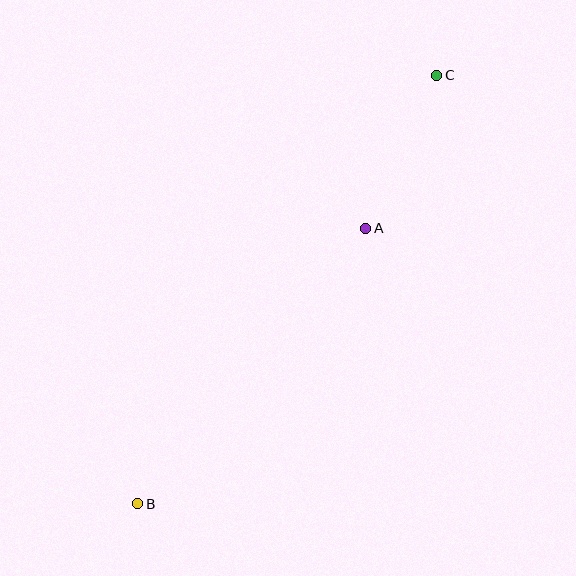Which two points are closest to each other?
Points A and C are closest to each other.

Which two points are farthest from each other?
Points B and C are farthest from each other.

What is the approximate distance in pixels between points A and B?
The distance between A and B is approximately 358 pixels.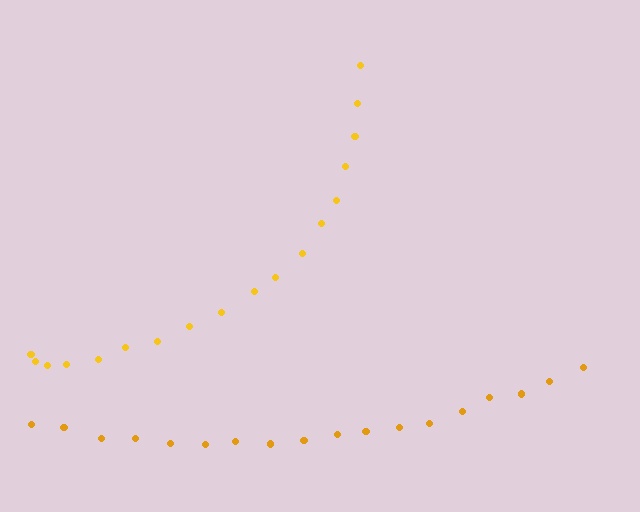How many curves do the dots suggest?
There are 2 distinct paths.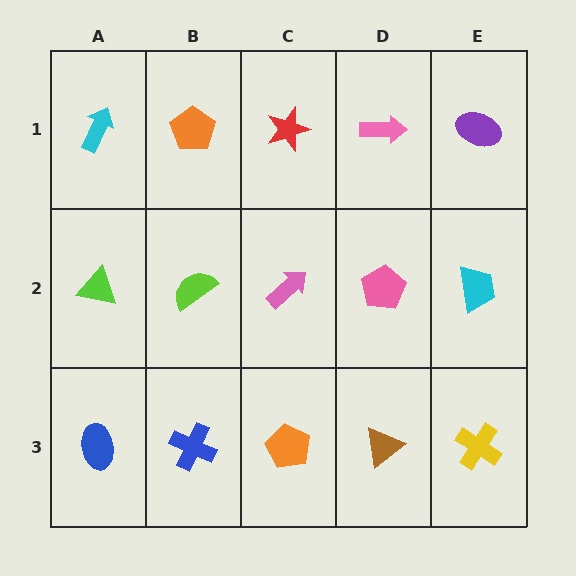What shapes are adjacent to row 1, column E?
A cyan trapezoid (row 2, column E), a pink arrow (row 1, column D).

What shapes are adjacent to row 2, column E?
A purple ellipse (row 1, column E), a yellow cross (row 3, column E), a pink pentagon (row 2, column D).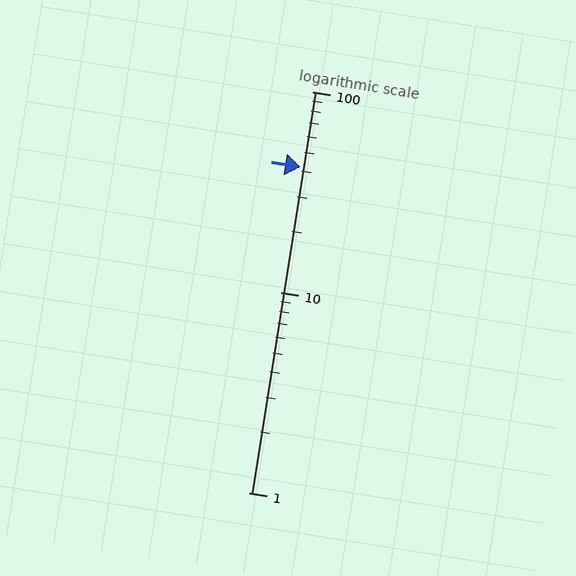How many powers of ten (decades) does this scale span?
The scale spans 2 decades, from 1 to 100.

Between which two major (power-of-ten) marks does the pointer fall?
The pointer is between 10 and 100.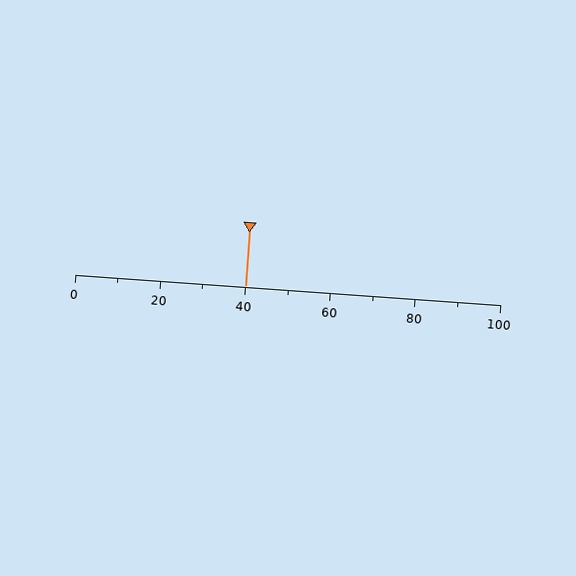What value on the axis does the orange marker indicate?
The marker indicates approximately 40.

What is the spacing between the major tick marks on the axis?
The major ticks are spaced 20 apart.